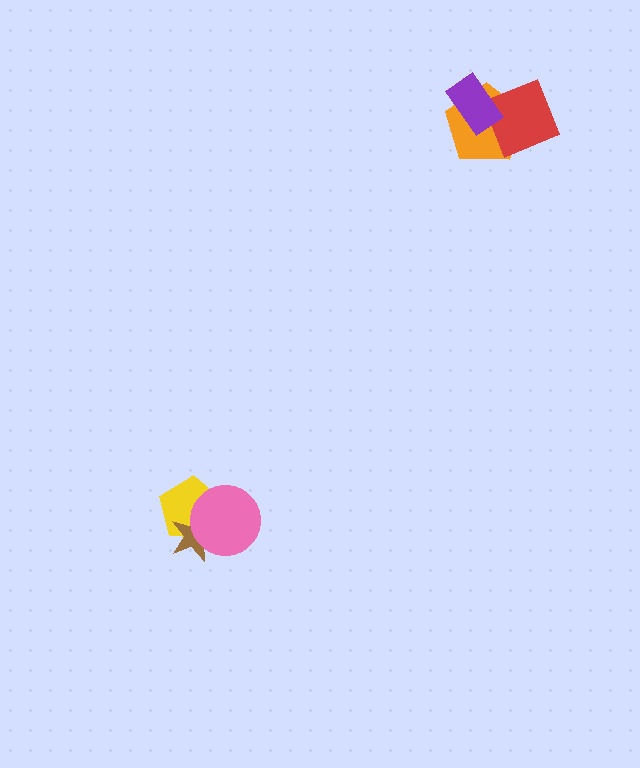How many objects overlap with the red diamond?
2 objects overlap with the red diamond.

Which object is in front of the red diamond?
The purple rectangle is in front of the red diamond.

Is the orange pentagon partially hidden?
Yes, it is partially covered by another shape.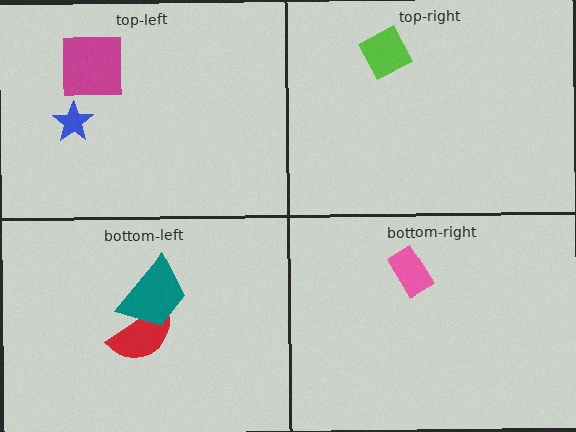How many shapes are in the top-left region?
2.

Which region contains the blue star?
The top-left region.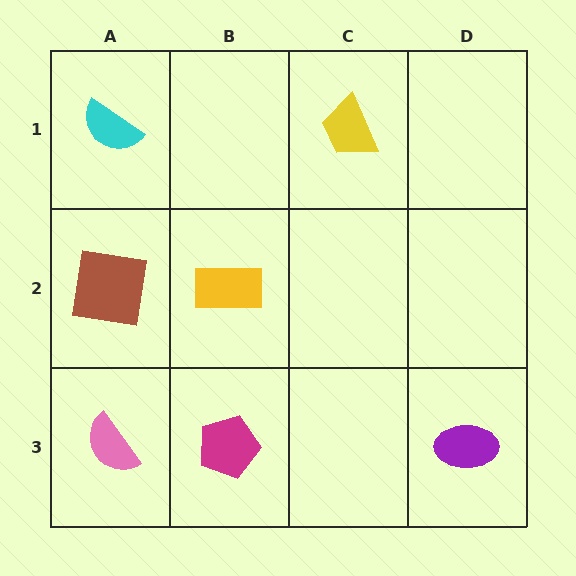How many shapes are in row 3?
3 shapes.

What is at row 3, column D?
A purple ellipse.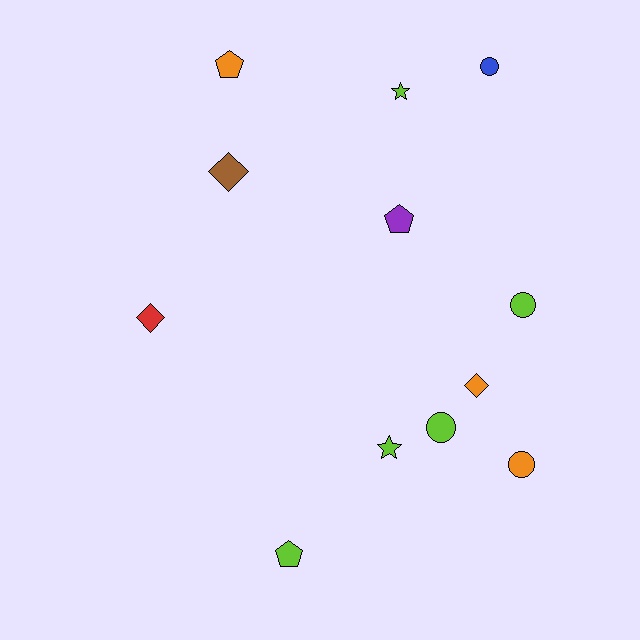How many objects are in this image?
There are 12 objects.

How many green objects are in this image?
There are no green objects.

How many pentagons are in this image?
There are 3 pentagons.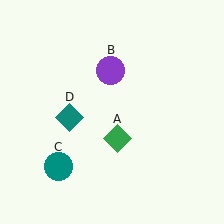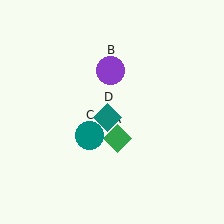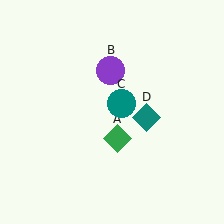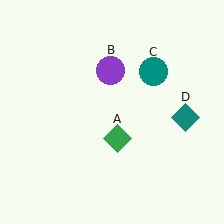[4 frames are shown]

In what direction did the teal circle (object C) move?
The teal circle (object C) moved up and to the right.